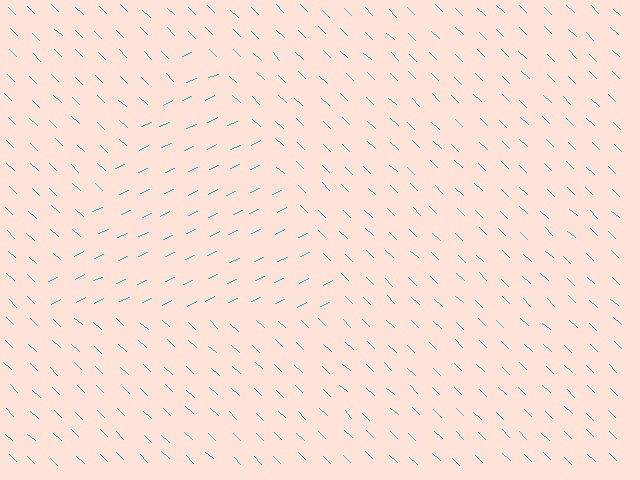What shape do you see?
I see a triangle.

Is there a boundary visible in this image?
Yes, there is a texture boundary formed by a change in line orientation.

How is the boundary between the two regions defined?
The boundary is defined purely by a change in line orientation (approximately 69 degrees difference). All lines are the same color and thickness.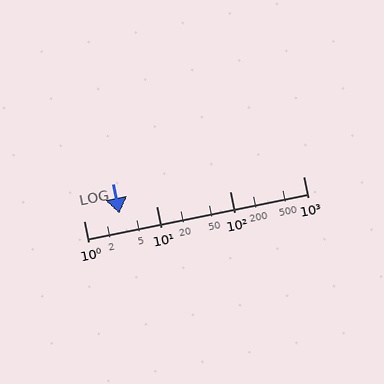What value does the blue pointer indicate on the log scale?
The pointer indicates approximately 3.1.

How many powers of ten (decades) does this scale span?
The scale spans 3 decades, from 1 to 1000.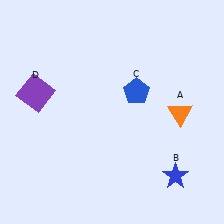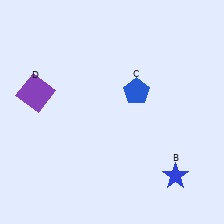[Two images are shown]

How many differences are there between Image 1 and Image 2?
There is 1 difference between the two images.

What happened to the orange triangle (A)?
The orange triangle (A) was removed in Image 2. It was in the bottom-right area of Image 1.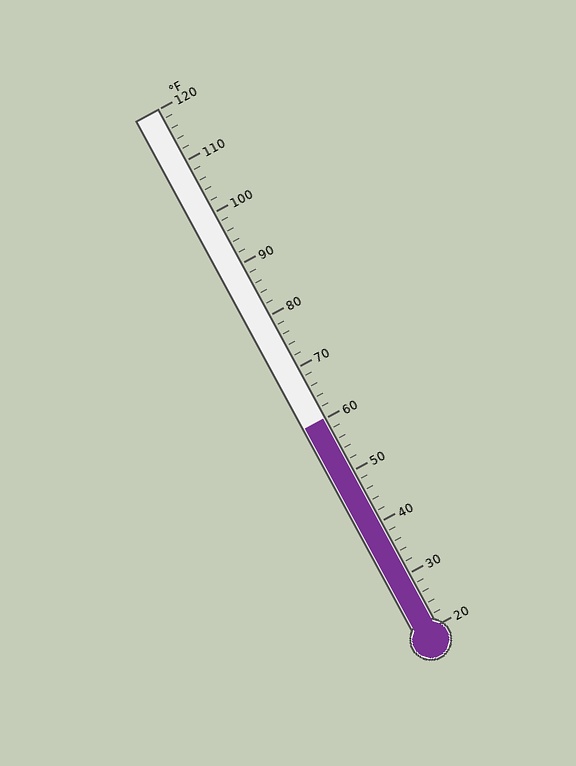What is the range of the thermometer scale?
The thermometer scale ranges from 20°F to 120°F.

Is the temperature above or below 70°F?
The temperature is below 70°F.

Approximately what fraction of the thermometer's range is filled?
The thermometer is filled to approximately 40% of its range.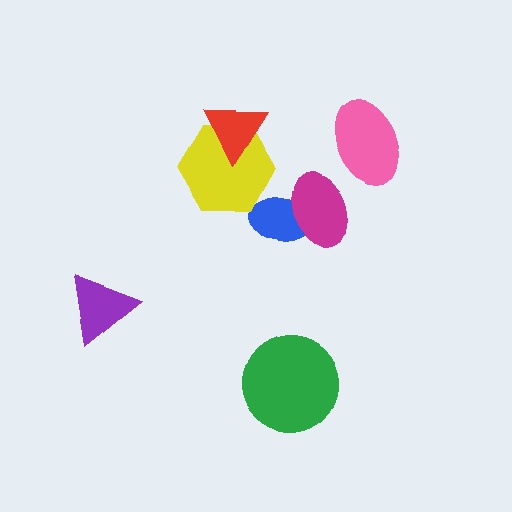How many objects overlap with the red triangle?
1 object overlaps with the red triangle.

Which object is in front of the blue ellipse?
The magenta ellipse is in front of the blue ellipse.